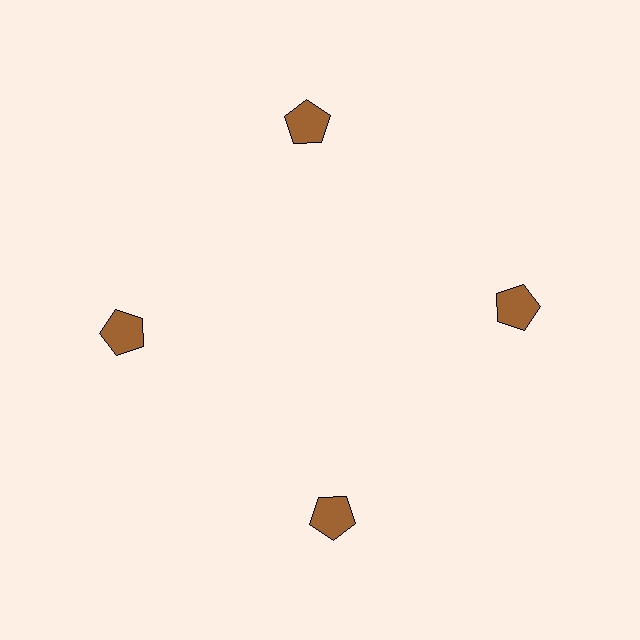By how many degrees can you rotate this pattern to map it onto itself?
The pattern maps onto itself every 90 degrees of rotation.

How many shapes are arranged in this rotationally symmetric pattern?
There are 4 shapes, arranged in 4 groups of 1.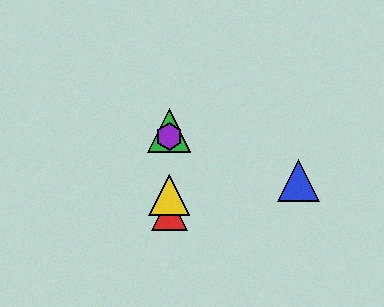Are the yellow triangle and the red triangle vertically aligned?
Yes, both are at x≈169.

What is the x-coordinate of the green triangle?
The green triangle is at x≈169.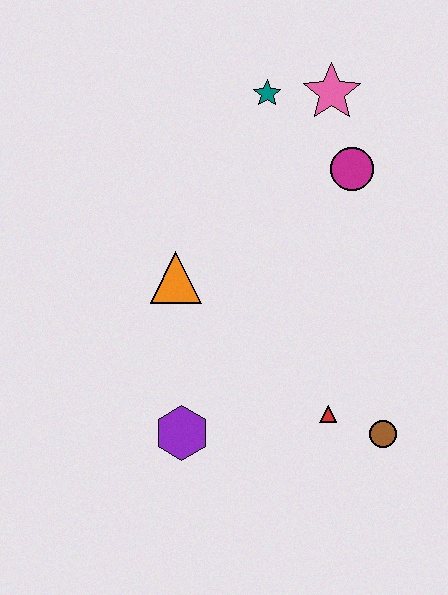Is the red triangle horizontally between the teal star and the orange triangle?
No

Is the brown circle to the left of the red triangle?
No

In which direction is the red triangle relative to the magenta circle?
The red triangle is below the magenta circle.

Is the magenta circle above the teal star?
No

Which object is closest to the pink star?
The teal star is closest to the pink star.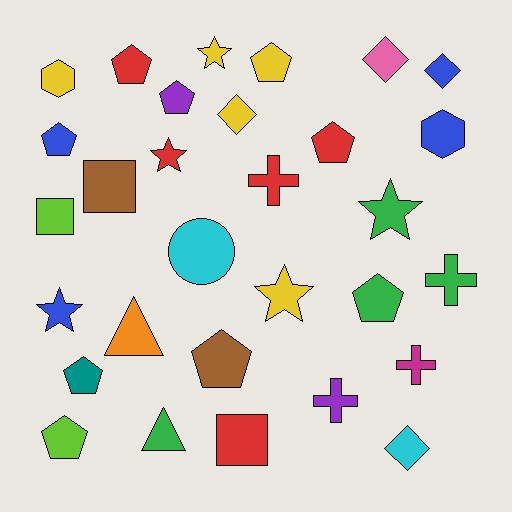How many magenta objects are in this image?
There is 1 magenta object.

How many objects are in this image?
There are 30 objects.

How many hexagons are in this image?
There are 2 hexagons.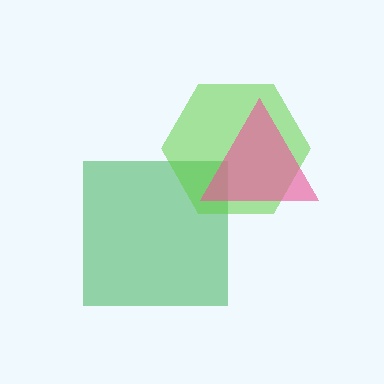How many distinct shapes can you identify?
There are 3 distinct shapes: a green square, a lime hexagon, a pink triangle.